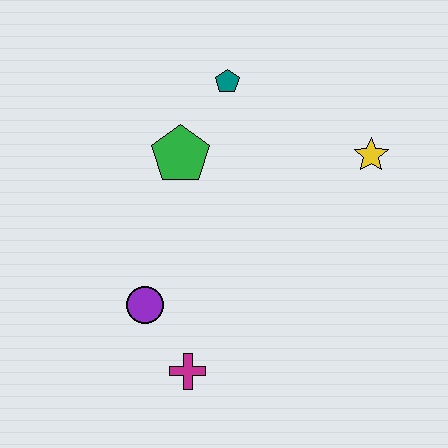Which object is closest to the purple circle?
The magenta cross is closest to the purple circle.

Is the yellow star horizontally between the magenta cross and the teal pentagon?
No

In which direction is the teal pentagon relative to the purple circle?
The teal pentagon is above the purple circle.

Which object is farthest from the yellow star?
The magenta cross is farthest from the yellow star.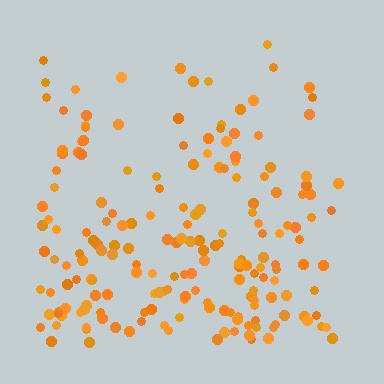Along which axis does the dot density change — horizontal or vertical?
Vertical.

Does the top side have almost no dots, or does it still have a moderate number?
Still a moderate number, just noticeably fewer than the bottom.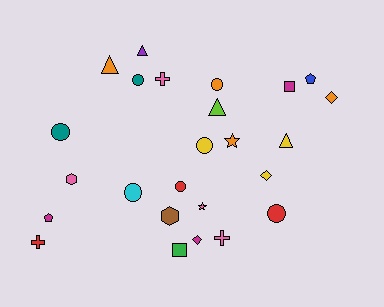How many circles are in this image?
There are 7 circles.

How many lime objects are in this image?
There is 1 lime object.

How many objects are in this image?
There are 25 objects.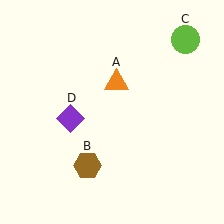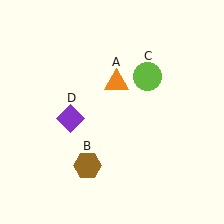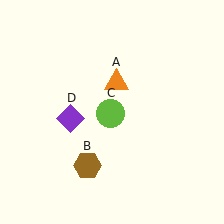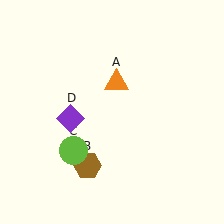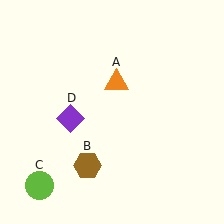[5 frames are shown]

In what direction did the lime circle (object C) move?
The lime circle (object C) moved down and to the left.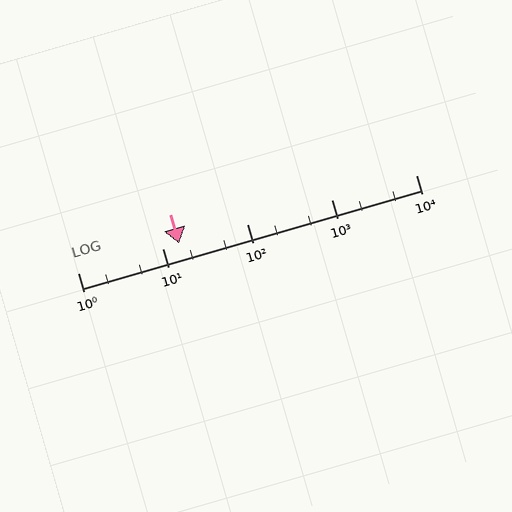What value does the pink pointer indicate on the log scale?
The pointer indicates approximately 16.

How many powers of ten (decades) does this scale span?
The scale spans 4 decades, from 1 to 10000.